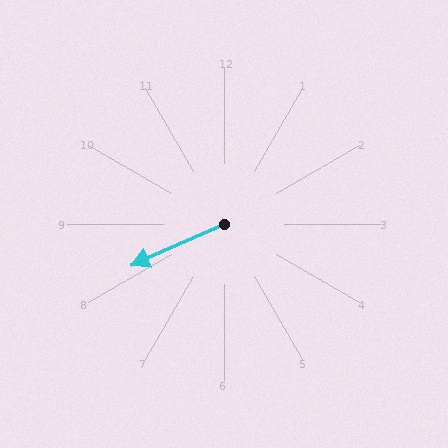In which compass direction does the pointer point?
Southwest.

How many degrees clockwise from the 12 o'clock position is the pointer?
Approximately 246 degrees.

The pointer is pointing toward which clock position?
Roughly 8 o'clock.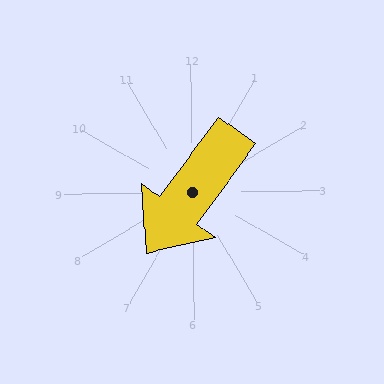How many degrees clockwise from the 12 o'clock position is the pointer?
Approximately 217 degrees.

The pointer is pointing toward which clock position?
Roughly 7 o'clock.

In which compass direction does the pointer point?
Southwest.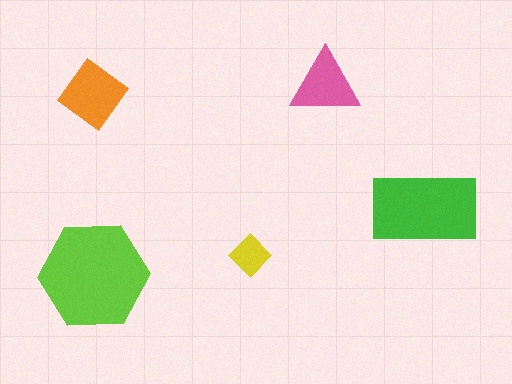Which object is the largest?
The lime hexagon.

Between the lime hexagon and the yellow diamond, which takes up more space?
The lime hexagon.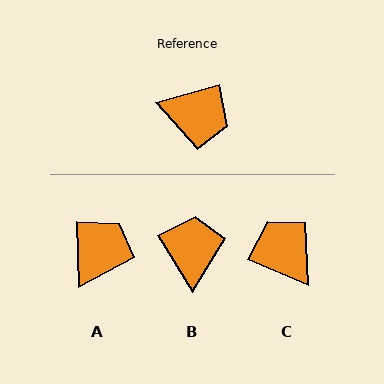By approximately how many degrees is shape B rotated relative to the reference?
Approximately 106 degrees counter-clockwise.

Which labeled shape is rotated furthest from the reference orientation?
C, about 141 degrees away.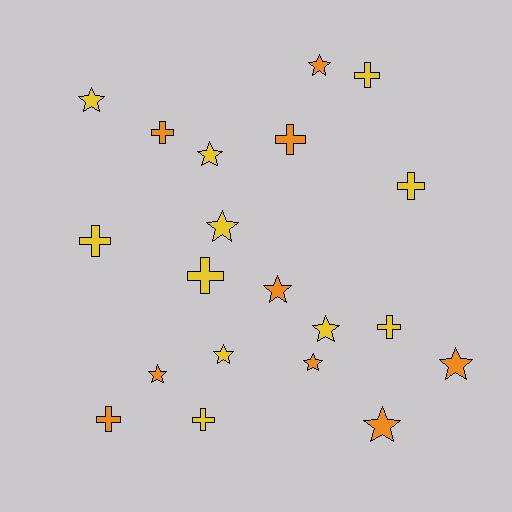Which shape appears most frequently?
Star, with 11 objects.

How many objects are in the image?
There are 20 objects.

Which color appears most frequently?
Yellow, with 11 objects.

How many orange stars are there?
There are 6 orange stars.